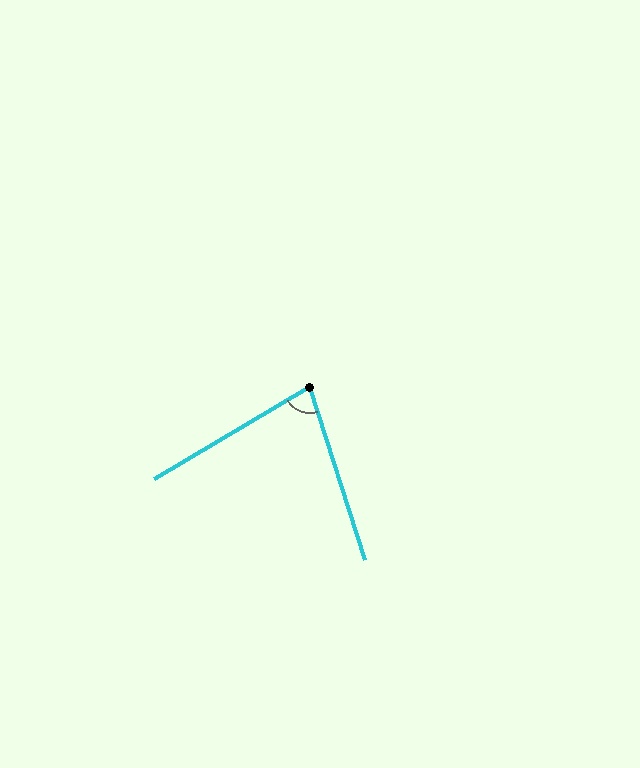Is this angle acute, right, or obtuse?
It is acute.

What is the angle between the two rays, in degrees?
Approximately 77 degrees.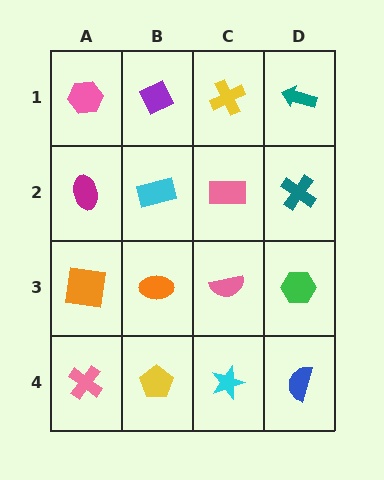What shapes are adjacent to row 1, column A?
A magenta ellipse (row 2, column A), a purple diamond (row 1, column B).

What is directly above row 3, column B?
A cyan rectangle.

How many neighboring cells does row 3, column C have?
4.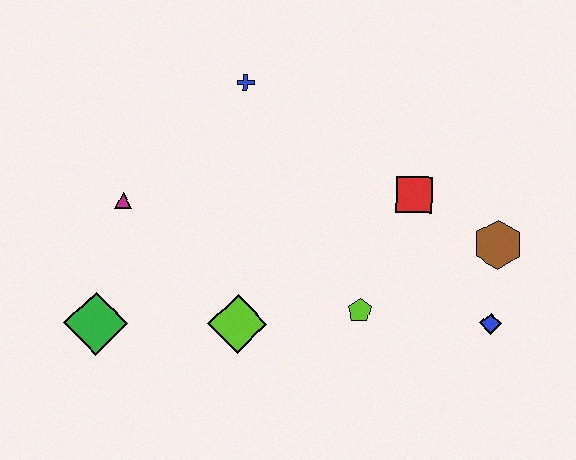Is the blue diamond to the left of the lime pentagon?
No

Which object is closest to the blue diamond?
The brown hexagon is closest to the blue diamond.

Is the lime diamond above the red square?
No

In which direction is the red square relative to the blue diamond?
The red square is above the blue diamond.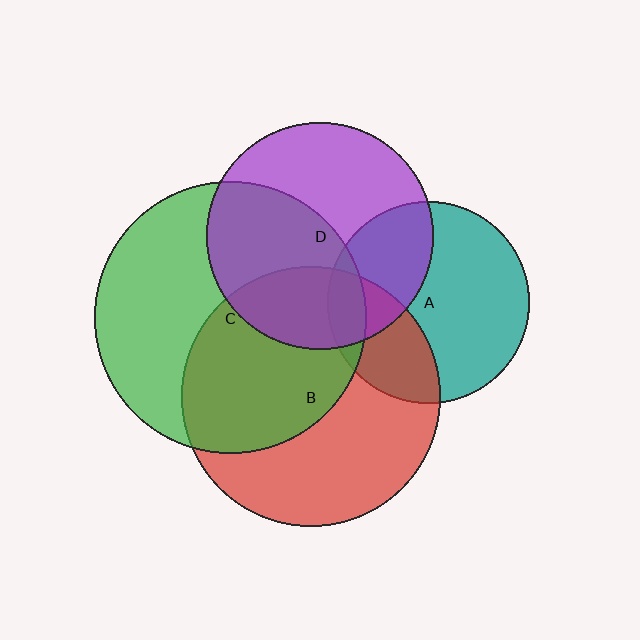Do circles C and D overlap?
Yes.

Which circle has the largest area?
Circle C (green).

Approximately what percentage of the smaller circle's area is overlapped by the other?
Approximately 50%.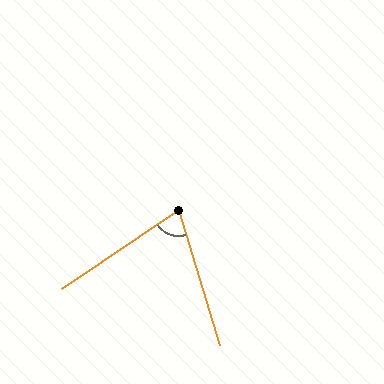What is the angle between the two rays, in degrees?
Approximately 73 degrees.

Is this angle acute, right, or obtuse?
It is acute.